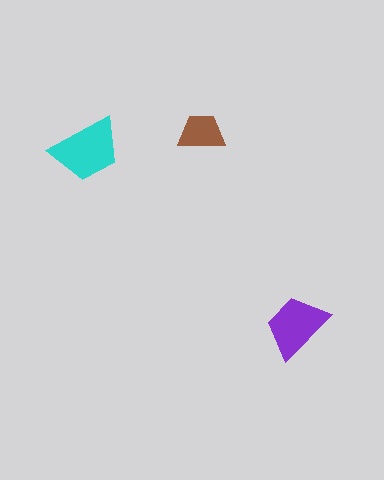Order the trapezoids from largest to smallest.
the cyan one, the purple one, the brown one.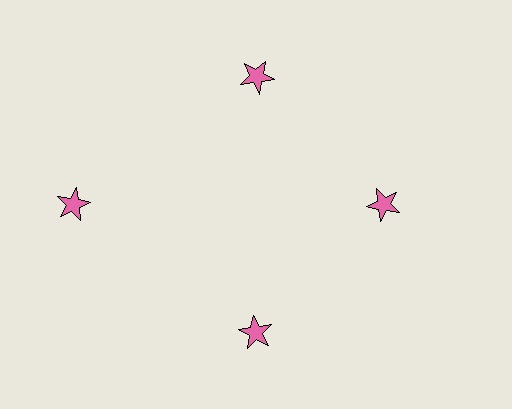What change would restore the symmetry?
The symmetry would be restored by moving it inward, back onto the ring so that all 4 stars sit at equal angles and equal distance from the center.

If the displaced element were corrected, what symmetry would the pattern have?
It would have 4-fold rotational symmetry — the pattern would map onto itself every 90 degrees.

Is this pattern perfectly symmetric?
No. The 4 pink stars are arranged in a ring, but one element near the 9 o'clock position is pushed outward from the center, breaking the 4-fold rotational symmetry.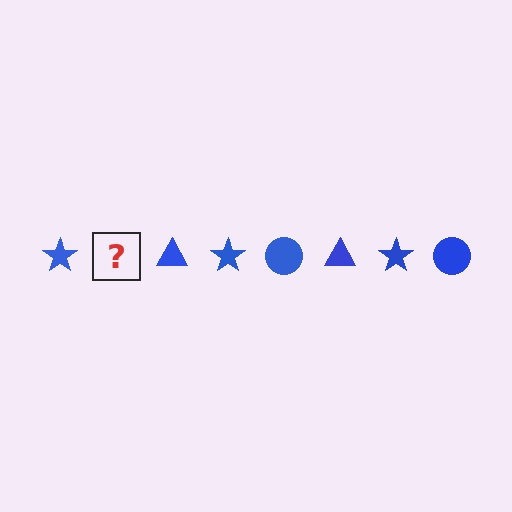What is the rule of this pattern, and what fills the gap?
The rule is that the pattern cycles through star, circle, triangle shapes in blue. The gap should be filled with a blue circle.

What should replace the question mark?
The question mark should be replaced with a blue circle.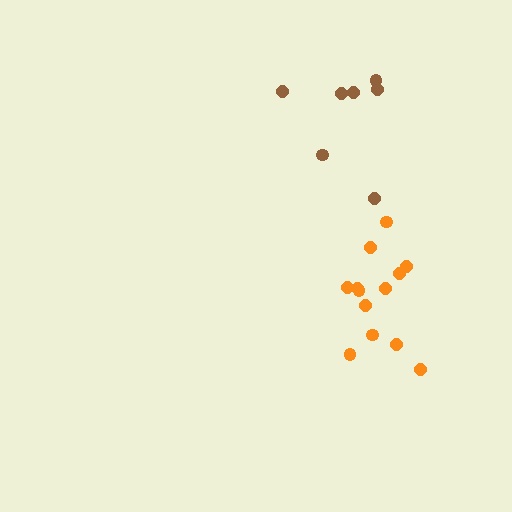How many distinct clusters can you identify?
There are 2 distinct clusters.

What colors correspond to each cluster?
The clusters are colored: brown, orange.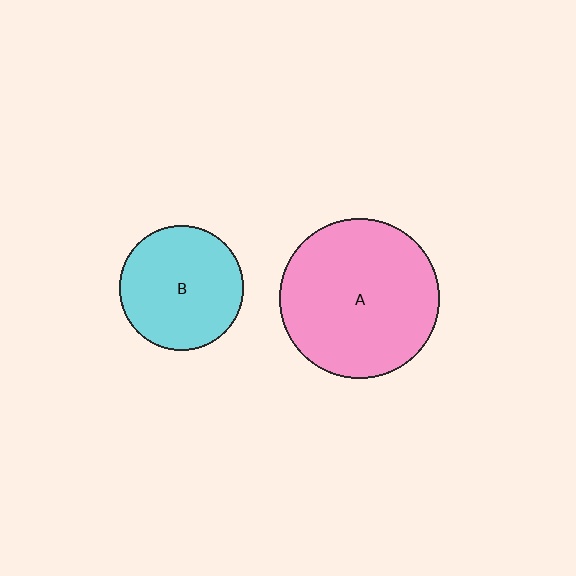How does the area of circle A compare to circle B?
Approximately 1.7 times.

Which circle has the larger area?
Circle A (pink).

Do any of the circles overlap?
No, none of the circles overlap.